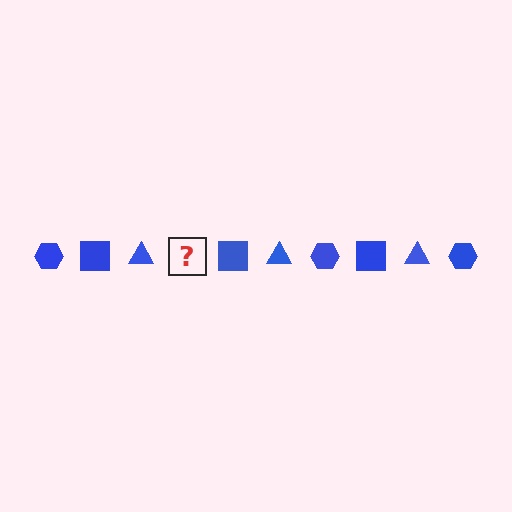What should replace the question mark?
The question mark should be replaced with a blue hexagon.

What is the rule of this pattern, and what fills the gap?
The rule is that the pattern cycles through hexagon, square, triangle shapes in blue. The gap should be filled with a blue hexagon.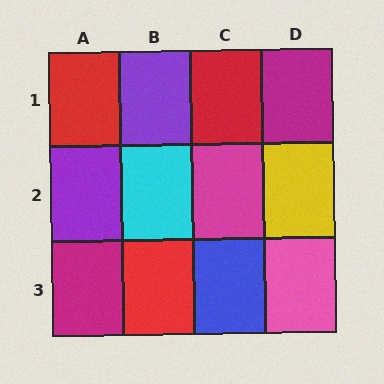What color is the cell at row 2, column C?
Magenta.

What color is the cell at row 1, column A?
Red.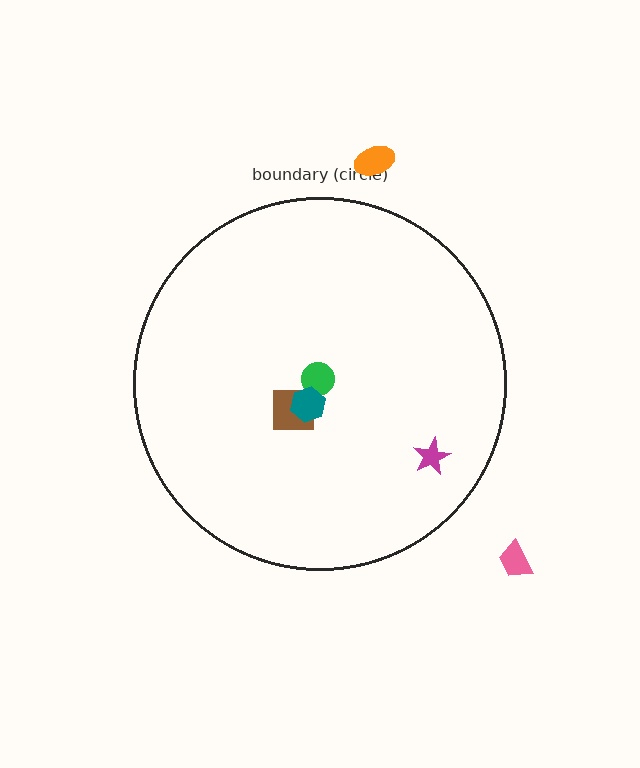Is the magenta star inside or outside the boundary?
Inside.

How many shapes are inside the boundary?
4 inside, 2 outside.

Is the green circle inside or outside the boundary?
Inside.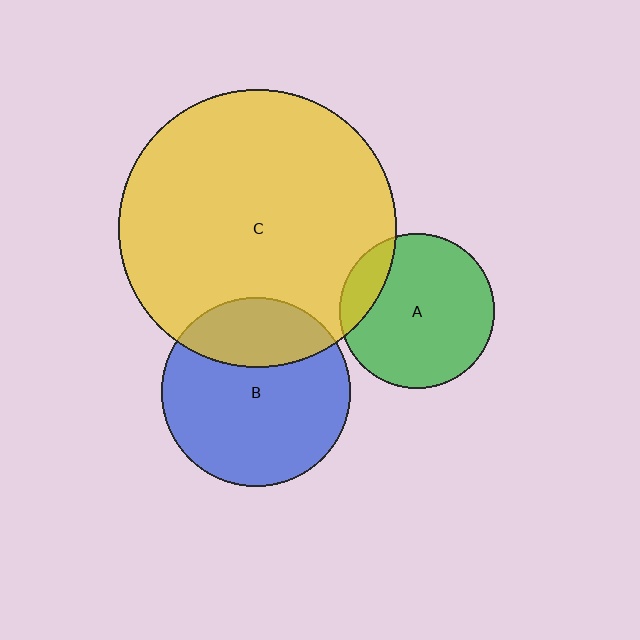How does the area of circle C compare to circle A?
Approximately 3.2 times.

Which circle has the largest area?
Circle C (yellow).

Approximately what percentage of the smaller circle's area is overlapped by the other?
Approximately 15%.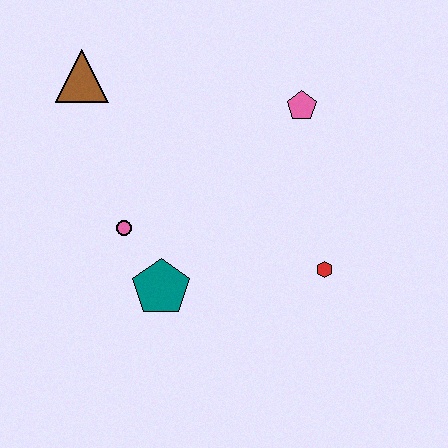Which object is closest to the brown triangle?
The pink circle is closest to the brown triangle.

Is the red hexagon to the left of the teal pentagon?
No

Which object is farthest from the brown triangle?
The red hexagon is farthest from the brown triangle.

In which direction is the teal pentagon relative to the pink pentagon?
The teal pentagon is below the pink pentagon.